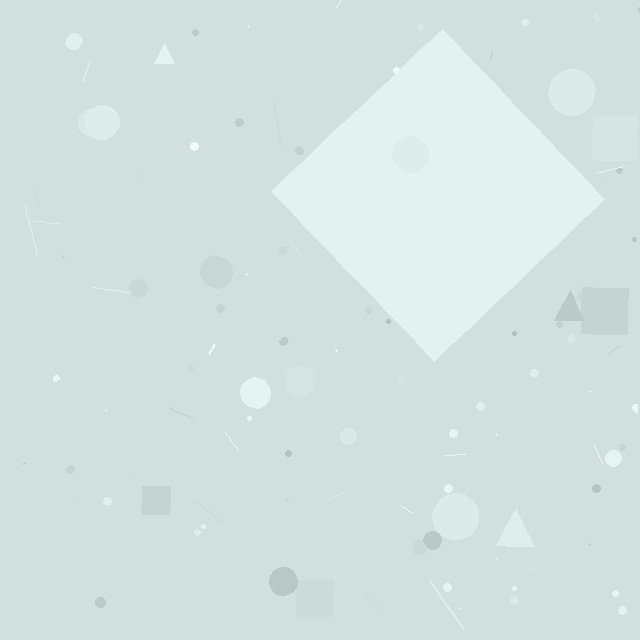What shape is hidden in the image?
A diamond is hidden in the image.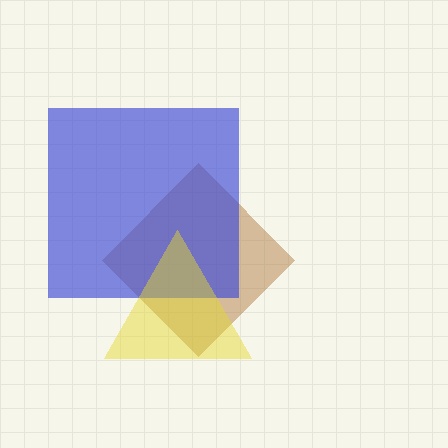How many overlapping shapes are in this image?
There are 3 overlapping shapes in the image.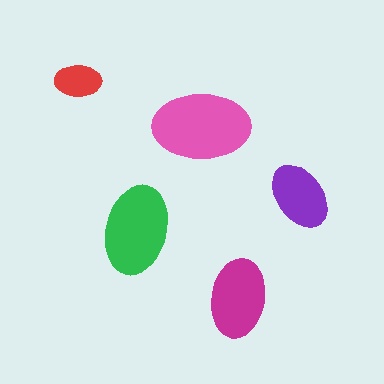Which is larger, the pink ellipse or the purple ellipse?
The pink one.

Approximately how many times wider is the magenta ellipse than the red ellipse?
About 1.5 times wider.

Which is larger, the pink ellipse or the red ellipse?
The pink one.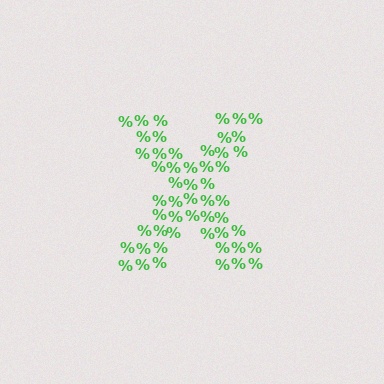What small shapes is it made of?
It is made of small percent signs.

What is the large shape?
The large shape is the letter X.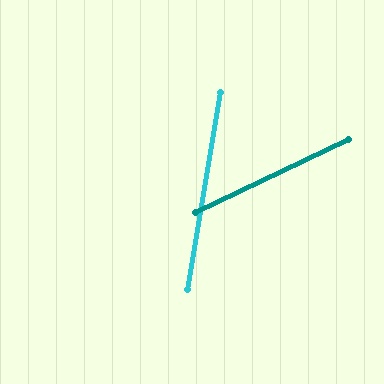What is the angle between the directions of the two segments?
Approximately 55 degrees.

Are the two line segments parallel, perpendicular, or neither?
Neither parallel nor perpendicular — they differ by about 55°.